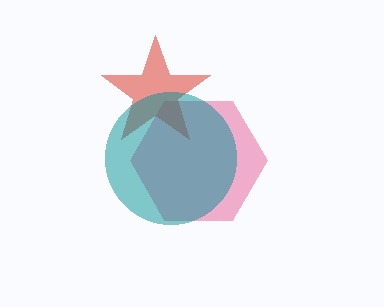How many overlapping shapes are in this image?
There are 3 overlapping shapes in the image.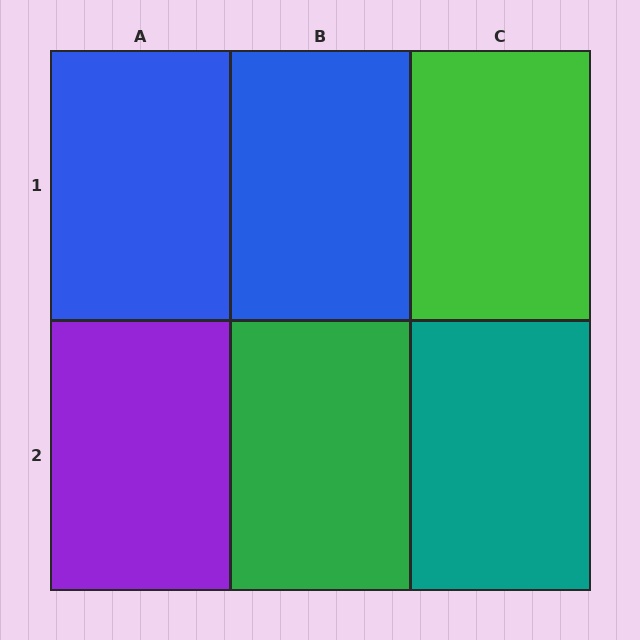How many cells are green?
2 cells are green.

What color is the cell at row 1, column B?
Blue.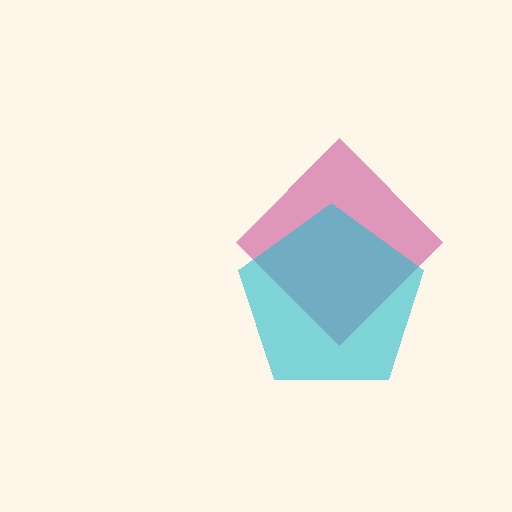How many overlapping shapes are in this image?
There are 2 overlapping shapes in the image.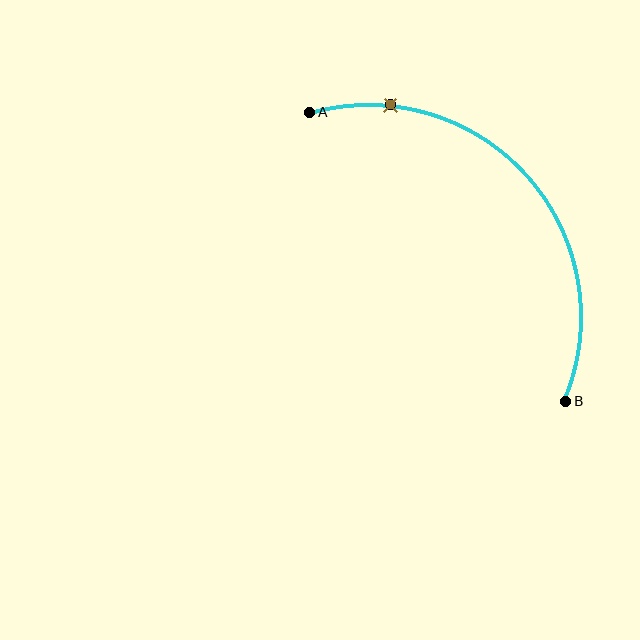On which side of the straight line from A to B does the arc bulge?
The arc bulges above and to the right of the straight line connecting A and B.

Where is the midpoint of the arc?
The arc midpoint is the point on the curve farthest from the straight line joining A and B. It sits above and to the right of that line.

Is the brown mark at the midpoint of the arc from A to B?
No. The brown mark lies on the arc but is closer to endpoint A. The arc midpoint would be at the point on the curve equidistant along the arc from both A and B.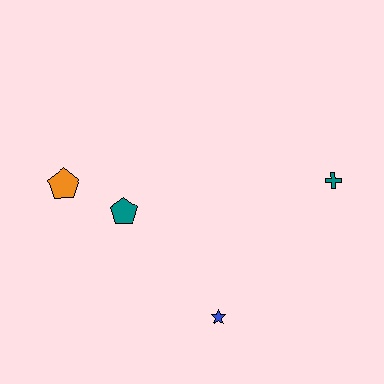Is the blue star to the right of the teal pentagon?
Yes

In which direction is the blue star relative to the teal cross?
The blue star is below the teal cross.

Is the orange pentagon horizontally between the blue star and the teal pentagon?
No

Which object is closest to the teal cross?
The blue star is closest to the teal cross.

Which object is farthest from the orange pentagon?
The teal cross is farthest from the orange pentagon.